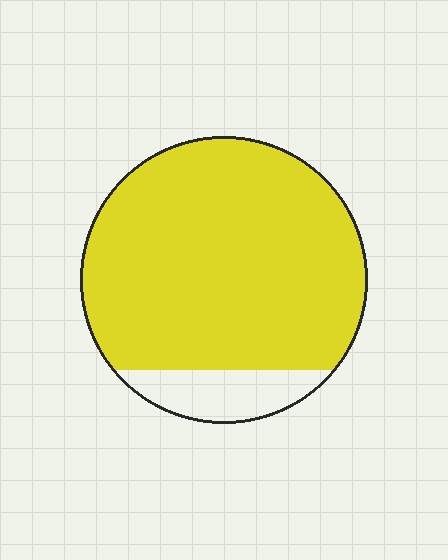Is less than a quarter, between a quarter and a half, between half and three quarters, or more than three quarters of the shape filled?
More than three quarters.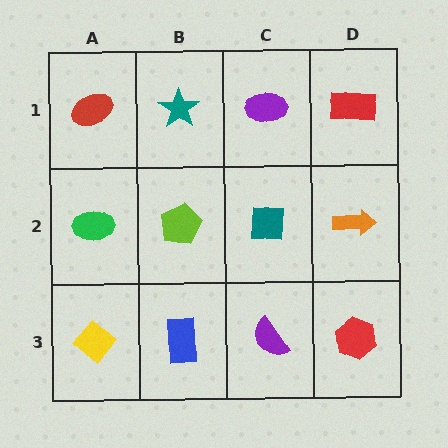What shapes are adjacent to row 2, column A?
A red ellipse (row 1, column A), a yellow diamond (row 3, column A), a lime pentagon (row 2, column B).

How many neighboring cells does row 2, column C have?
4.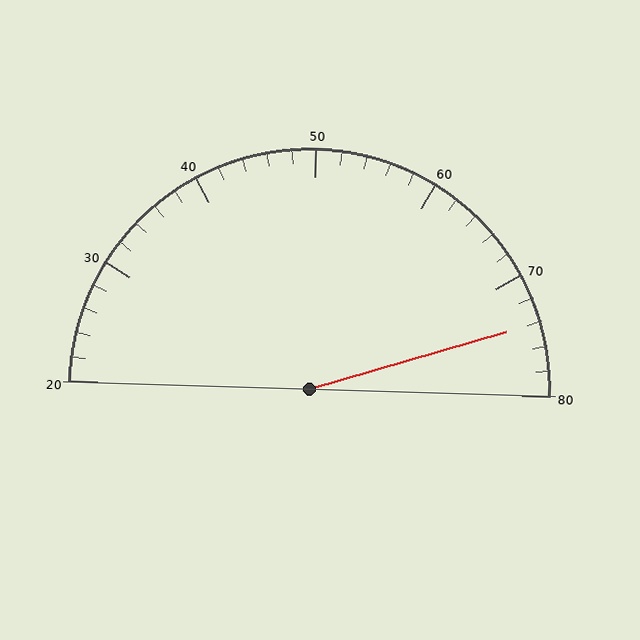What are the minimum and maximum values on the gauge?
The gauge ranges from 20 to 80.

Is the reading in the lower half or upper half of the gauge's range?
The reading is in the upper half of the range (20 to 80).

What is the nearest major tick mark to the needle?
The nearest major tick mark is 70.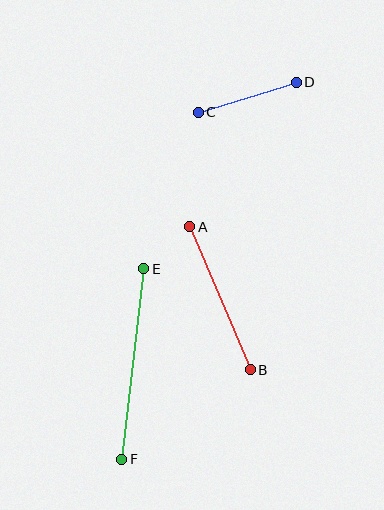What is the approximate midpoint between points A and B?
The midpoint is at approximately (220, 298) pixels.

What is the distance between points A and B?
The distance is approximately 155 pixels.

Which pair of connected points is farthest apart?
Points E and F are farthest apart.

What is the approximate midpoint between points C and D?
The midpoint is at approximately (247, 97) pixels.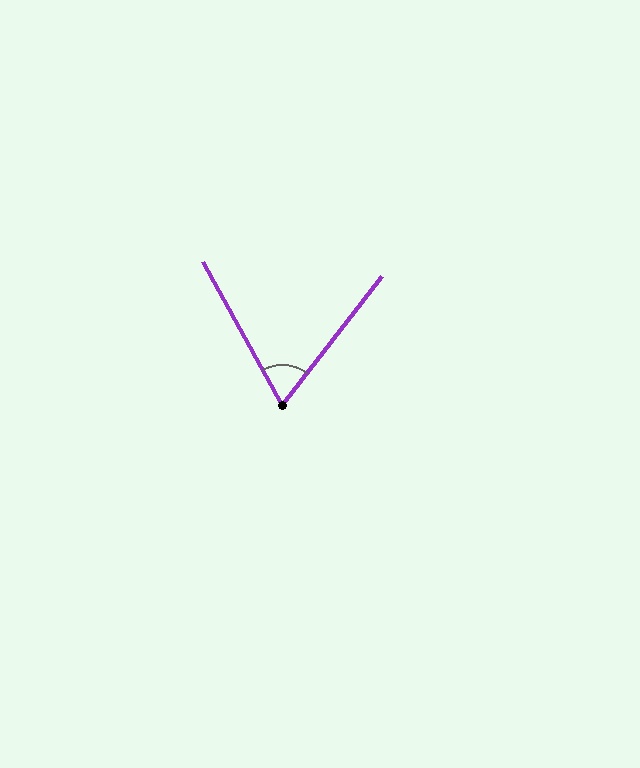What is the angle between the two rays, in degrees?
Approximately 67 degrees.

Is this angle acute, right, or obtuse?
It is acute.